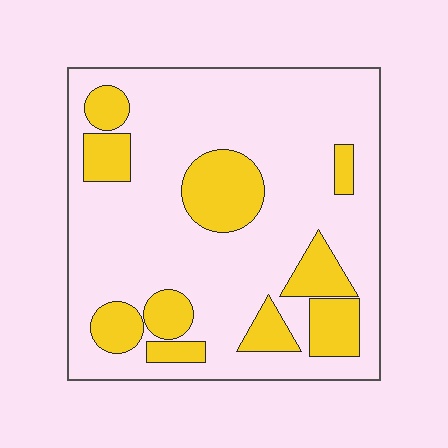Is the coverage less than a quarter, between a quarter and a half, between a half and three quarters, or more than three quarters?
Less than a quarter.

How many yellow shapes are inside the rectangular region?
10.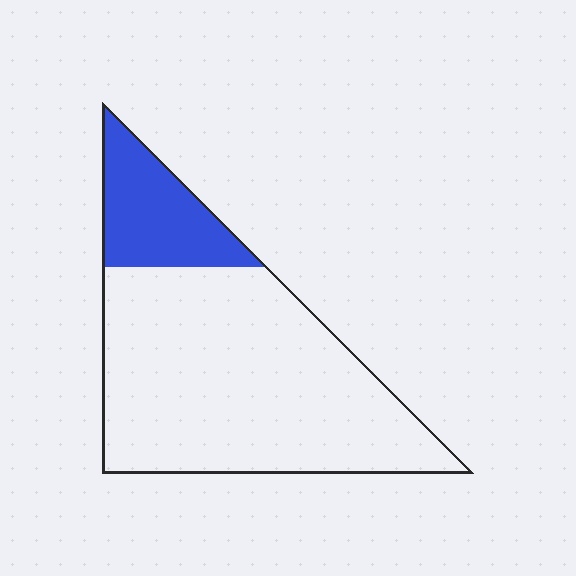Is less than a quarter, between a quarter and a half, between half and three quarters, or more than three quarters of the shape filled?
Less than a quarter.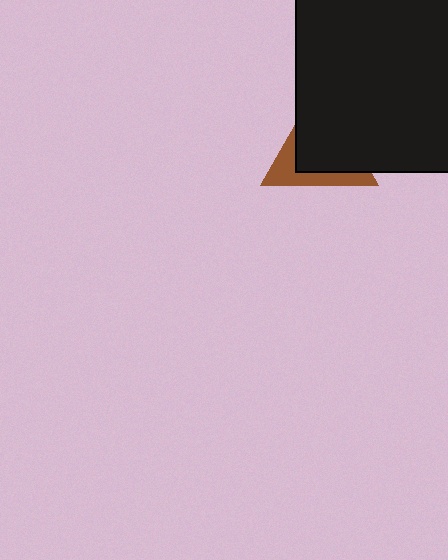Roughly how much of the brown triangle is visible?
A small part of it is visible (roughly 33%).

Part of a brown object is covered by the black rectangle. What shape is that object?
It is a triangle.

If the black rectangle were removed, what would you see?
You would see the complete brown triangle.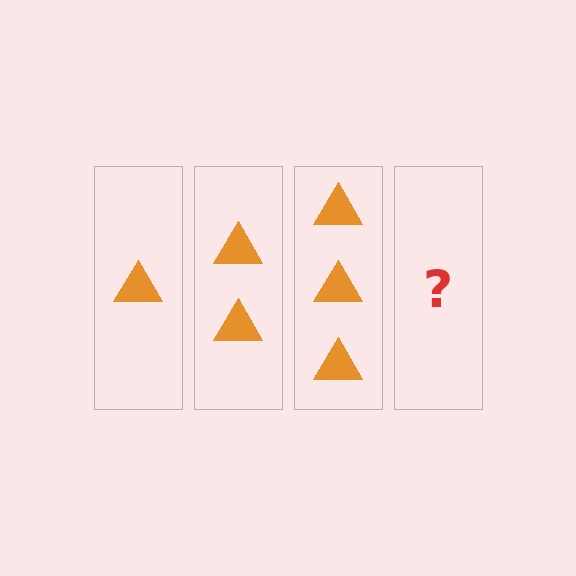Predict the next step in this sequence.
The next step is 4 triangles.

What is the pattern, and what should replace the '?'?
The pattern is that each step adds one more triangle. The '?' should be 4 triangles.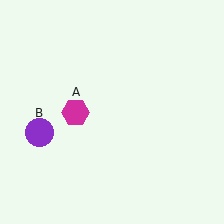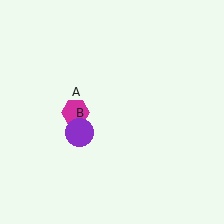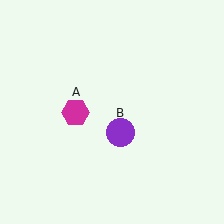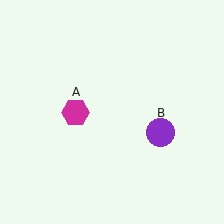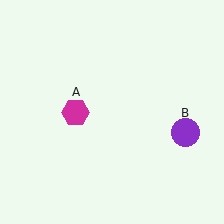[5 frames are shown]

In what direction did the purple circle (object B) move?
The purple circle (object B) moved right.